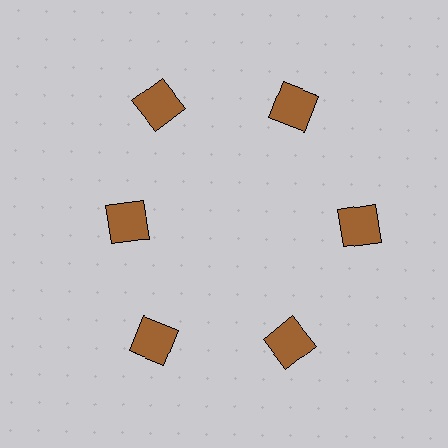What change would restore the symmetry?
The symmetry would be restored by moving it outward, back onto the ring so that all 6 squares sit at equal angles and equal distance from the center.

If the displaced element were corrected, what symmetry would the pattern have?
It would have 6-fold rotational symmetry — the pattern would map onto itself every 60 degrees.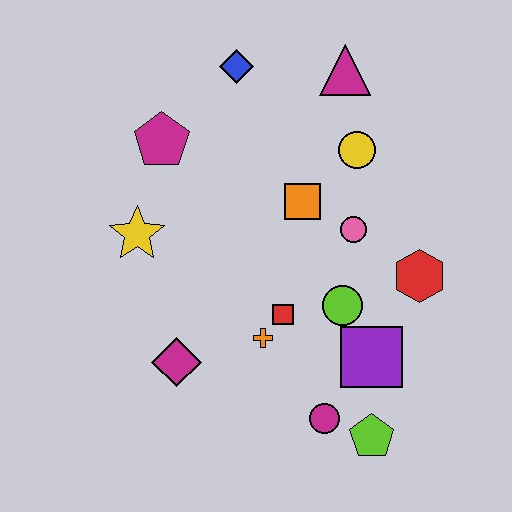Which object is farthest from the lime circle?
The blue diamond is farthest from the lime circle.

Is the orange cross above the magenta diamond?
Yes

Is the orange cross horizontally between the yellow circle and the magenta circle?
No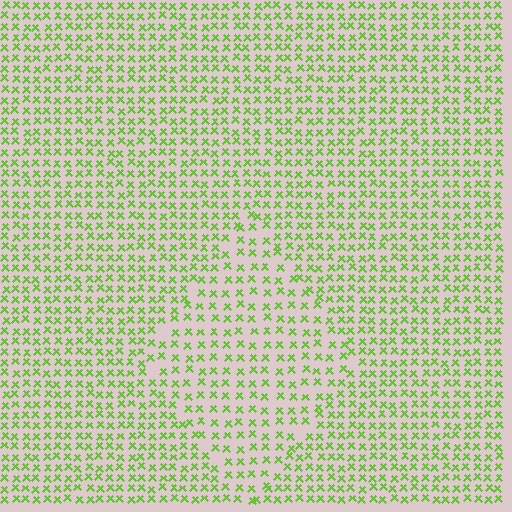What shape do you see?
I see a diamond.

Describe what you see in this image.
The image contains small lime elements arranged at two different densities. A diamond-shaped region is visible where the elements are less densely packed than the surrounding area.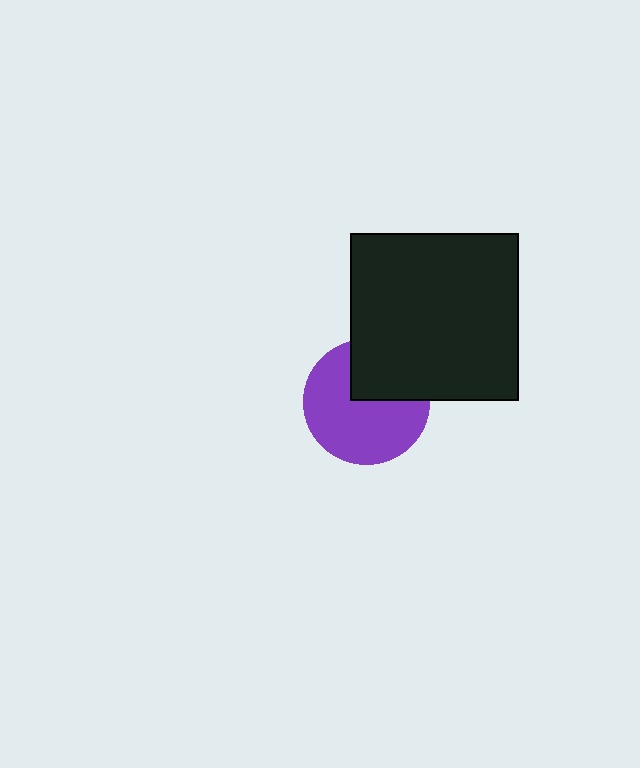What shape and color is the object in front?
The object in front is a black square.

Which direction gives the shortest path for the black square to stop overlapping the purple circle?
Moving up gives the shortest separation.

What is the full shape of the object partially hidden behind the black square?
The partially hidden object is a purple circle.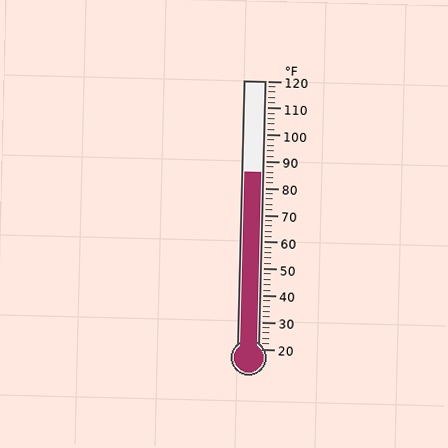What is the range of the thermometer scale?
The thermometer scale ranges from 20°F to 120°F.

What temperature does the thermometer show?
The thermometer shows approximately 86°F.